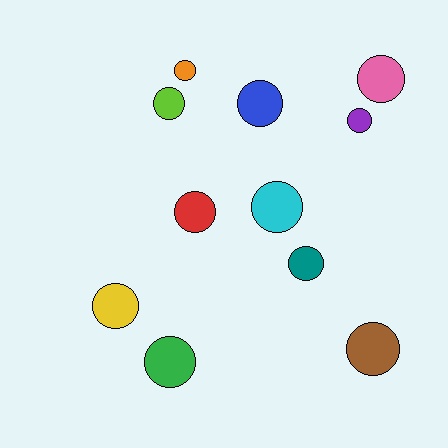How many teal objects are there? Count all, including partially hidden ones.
There is 1 teal object.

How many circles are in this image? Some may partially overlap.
There are 11 circles.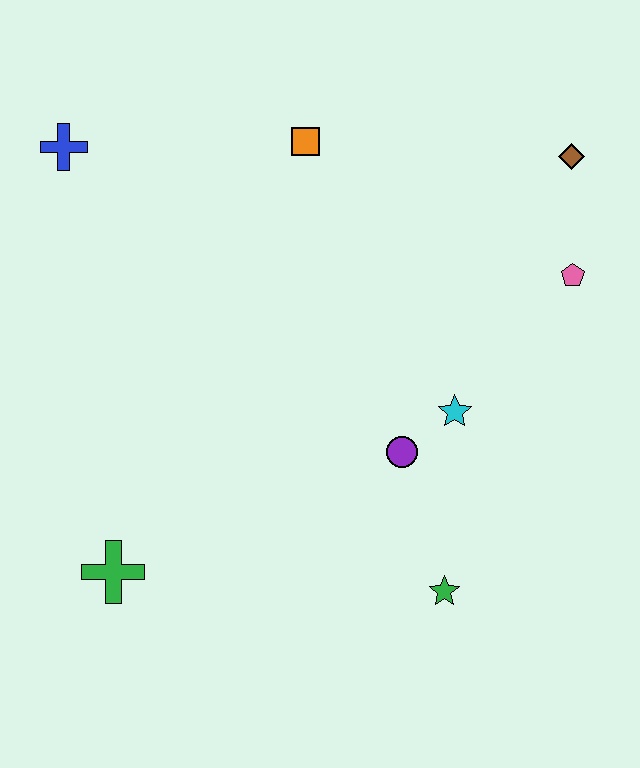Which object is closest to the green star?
The purple circle is closest to the green star.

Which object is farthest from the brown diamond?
The green cross is farthest from the brown diamond.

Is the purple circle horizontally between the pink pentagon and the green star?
No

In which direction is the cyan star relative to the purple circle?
The cyan star is to the right of the purple circle.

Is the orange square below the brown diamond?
No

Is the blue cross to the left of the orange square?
Yes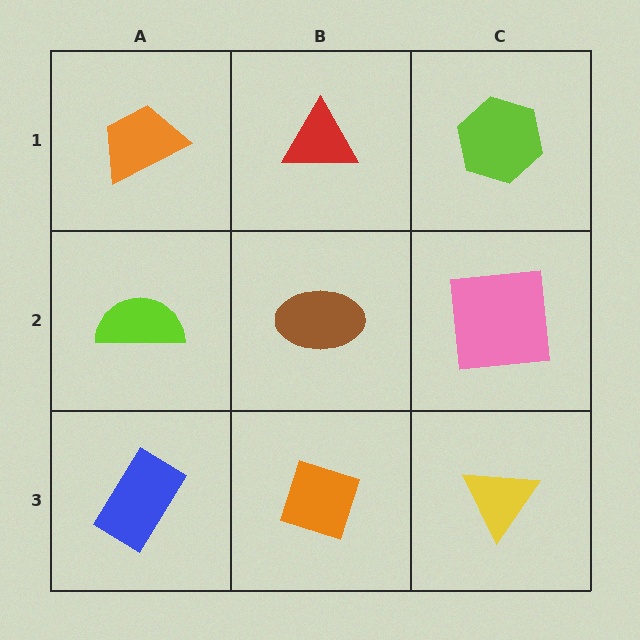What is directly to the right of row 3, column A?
An orange diamond.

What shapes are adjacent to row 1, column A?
A lime semicircle (row 2, column A), a red triangle (row 1, column B).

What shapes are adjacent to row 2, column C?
A lime hexagon (row 1, column C), a yellow triangle (row 3, column C), a brown ellipse (row 2, column B).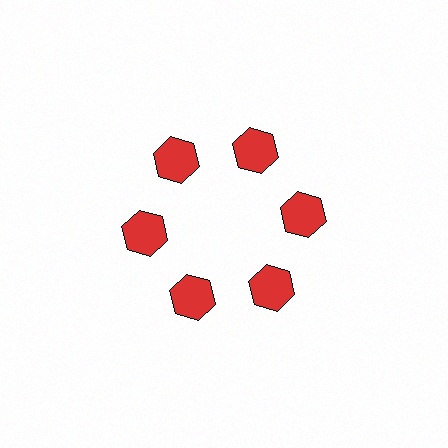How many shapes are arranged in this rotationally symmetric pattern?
There are 6 shapes, arranged in 6 groups of 1.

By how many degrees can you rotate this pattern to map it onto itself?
The pattern maps onto itself every 60 degrees of rotation.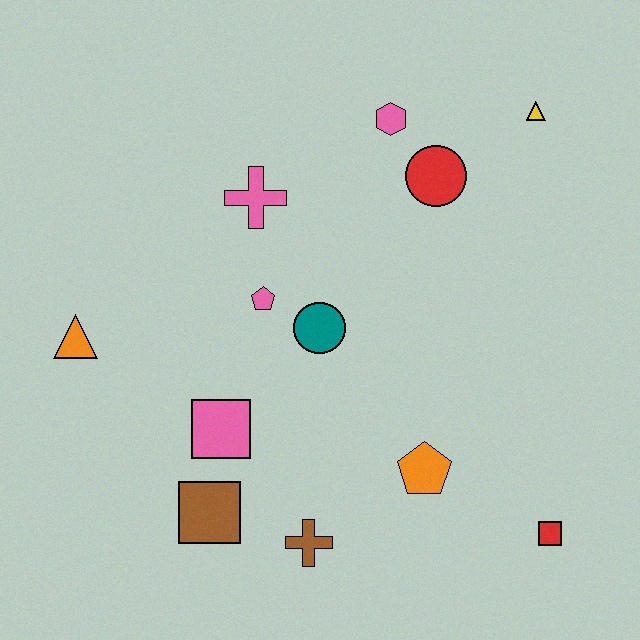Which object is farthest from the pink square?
The yellow triangle is farthest from the pink square.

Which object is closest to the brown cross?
The brown square is closest to the brown cross.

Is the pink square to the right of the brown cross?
No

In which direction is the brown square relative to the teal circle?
The brown square is below the teal circle.